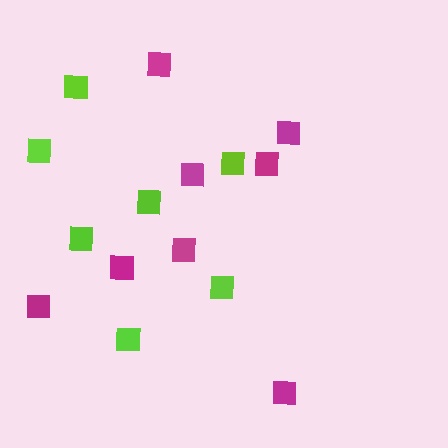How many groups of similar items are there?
There are 2 groups: one group of magenta squares (8) and one group of lime squares (7).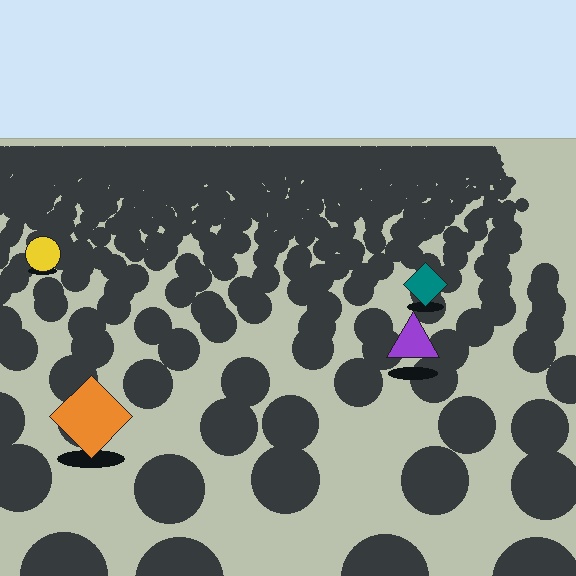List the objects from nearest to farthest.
From nearest to farthest: the orange diamond, the purple triangle, the teal diamond, the yellow circle.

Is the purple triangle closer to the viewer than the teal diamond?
Yes. The purple triangle is closer — you can tell from the texture gradient: the ground texture is coarser near it.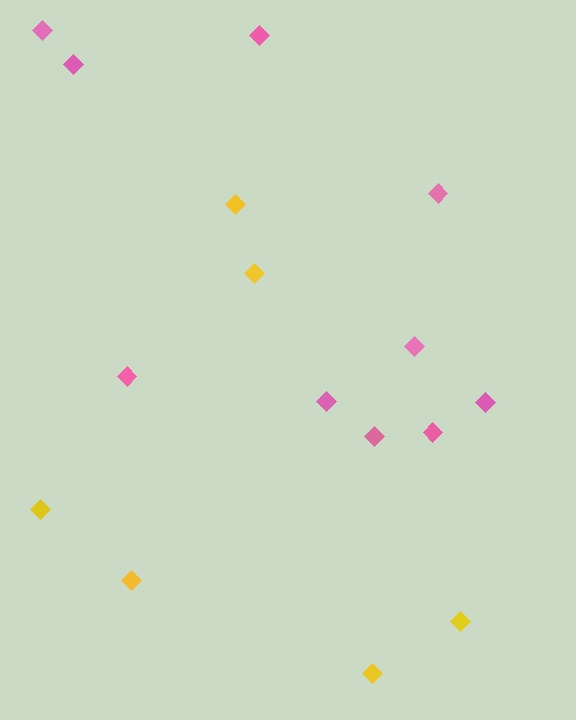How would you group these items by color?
There are 2 groups: one group of yellow diamonds (6) and one group of pink diamonds (10).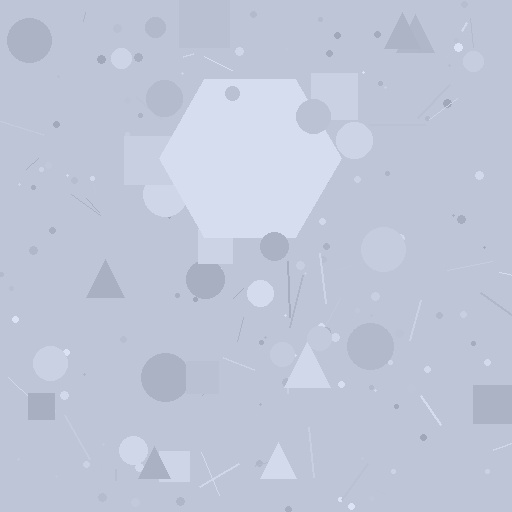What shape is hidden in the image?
A hexagon is hidden in the image.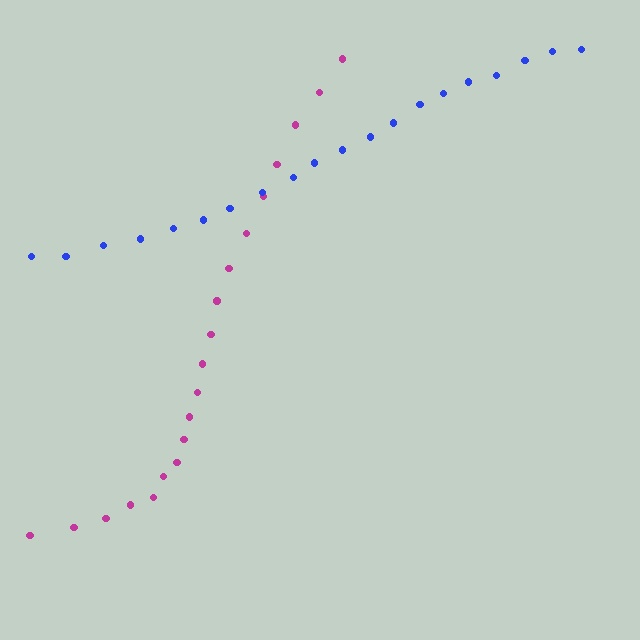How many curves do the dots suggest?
There are 2 distinct paths.